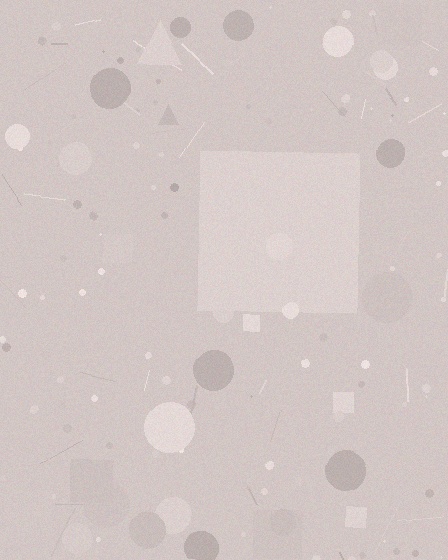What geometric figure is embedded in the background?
A square is embedded in the background.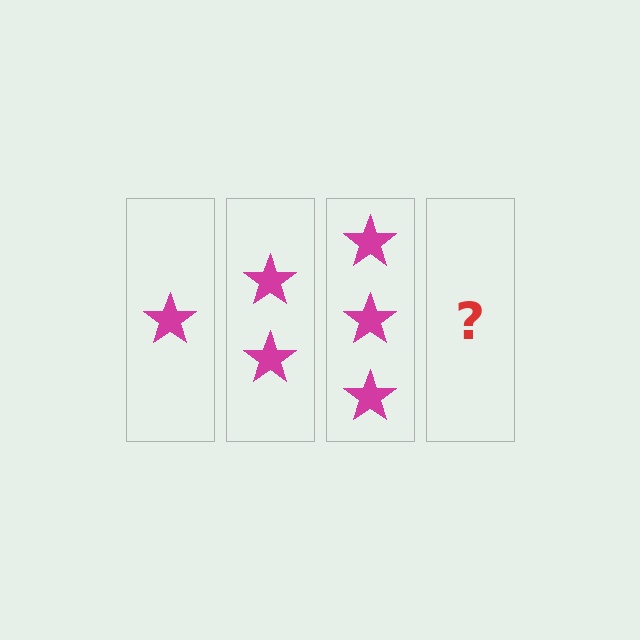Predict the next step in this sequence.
The next step is 4 stars.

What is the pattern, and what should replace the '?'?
The pattern is that each step adds one more star. The '?' should be 4 stars.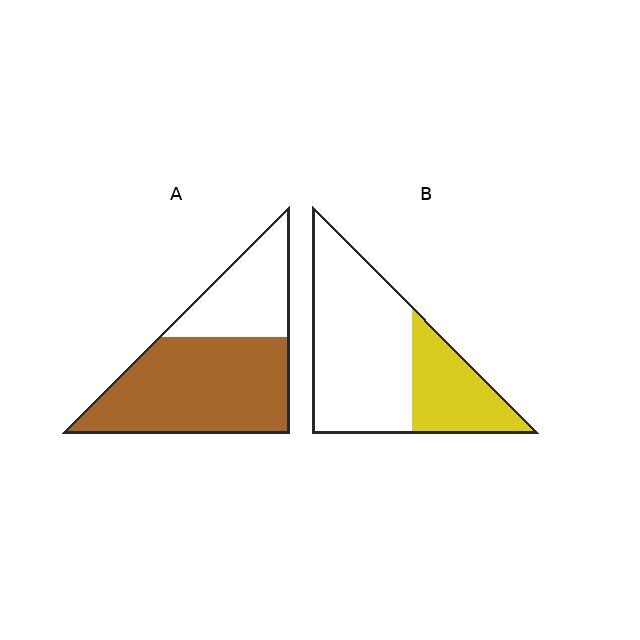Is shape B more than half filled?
No.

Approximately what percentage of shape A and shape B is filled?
A is approximately 65% and B is approximately 30%.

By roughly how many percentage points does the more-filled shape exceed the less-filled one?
By roughly 35 percentage points (A over B).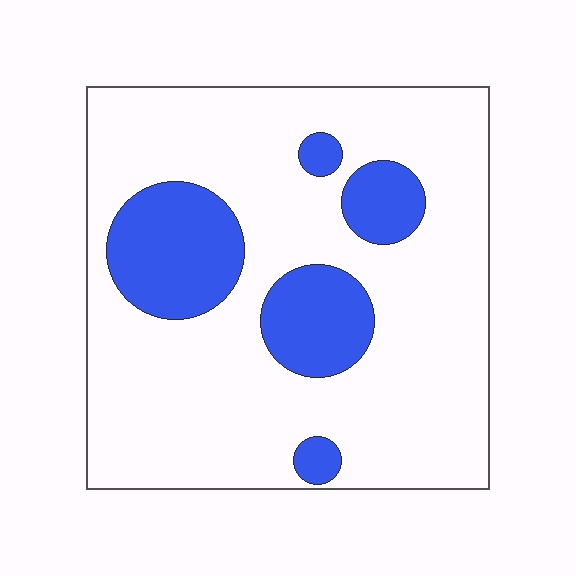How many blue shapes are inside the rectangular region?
5.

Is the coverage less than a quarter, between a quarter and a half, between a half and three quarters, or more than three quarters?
Less than a quarter.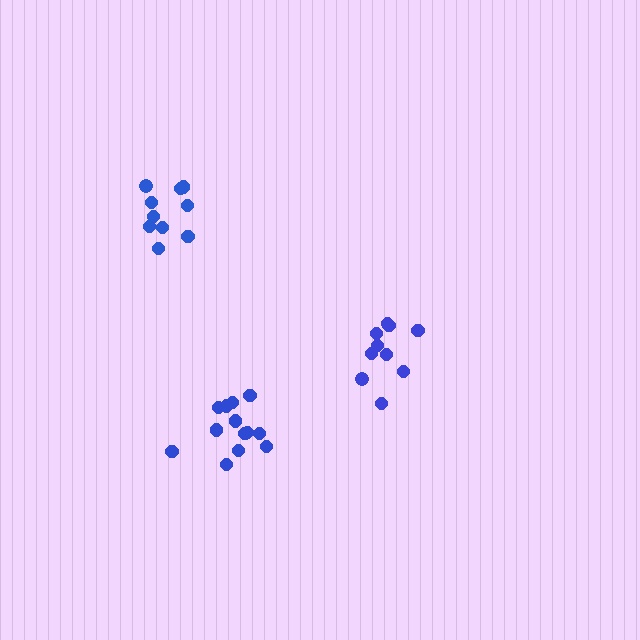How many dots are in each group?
Group 1: 13 dots, Group 2: 10 dots, Group 3: 10 dots (33 total).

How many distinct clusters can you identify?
There are 3 distinct clusters.